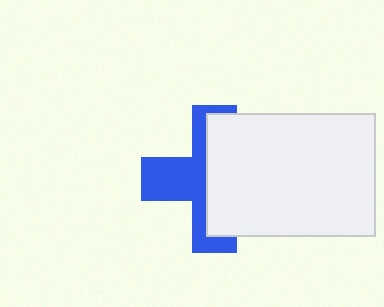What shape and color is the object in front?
The object in front is a white rectangle.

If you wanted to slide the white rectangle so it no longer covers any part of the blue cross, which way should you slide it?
Slide it right — that is the most direct way to separate the two shapes.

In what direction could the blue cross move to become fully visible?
The blue cross could move left. That would shift it out from behind the white rectangle entirely.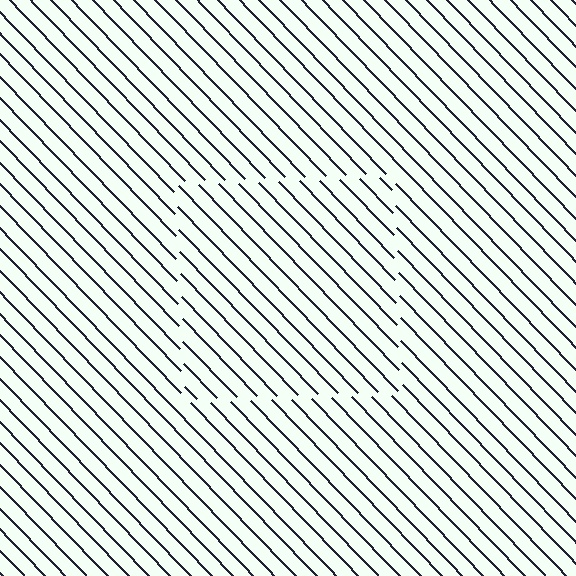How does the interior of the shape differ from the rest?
The interior of the shape contains the same grating, shifted by half a period — the contour is defined by the phase discontinuity where line-ends from the inner and outer gratings abut.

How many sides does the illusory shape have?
4 sides — the line-ends trace a square.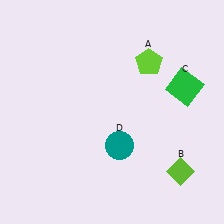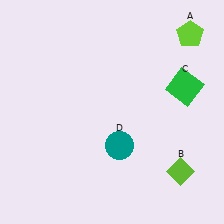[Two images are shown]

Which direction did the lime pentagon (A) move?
The lime pentagon (A) moved right.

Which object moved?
The lime pentagon (A) moved right.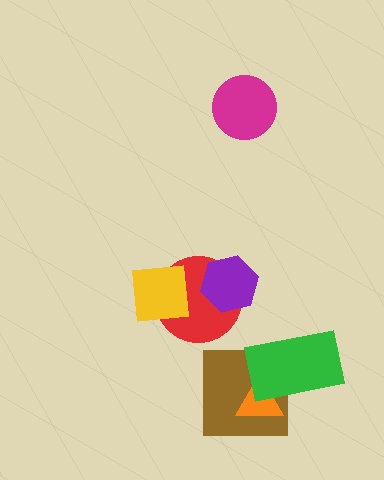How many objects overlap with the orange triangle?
2 objects overlap with the orange triangle.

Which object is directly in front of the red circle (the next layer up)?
The purple hexagon is directly in front of the red circle.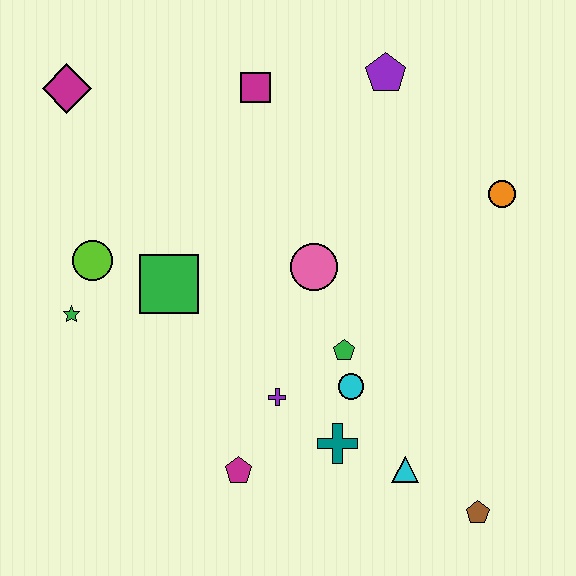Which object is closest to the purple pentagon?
The magenta square is closest to the purple pentagon.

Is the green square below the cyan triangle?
No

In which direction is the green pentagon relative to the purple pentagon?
The green pentagon is below the purple pentagon.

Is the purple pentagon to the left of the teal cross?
No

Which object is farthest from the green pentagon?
The magenta diamond is farthest from the green pentagon.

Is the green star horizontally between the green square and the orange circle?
No